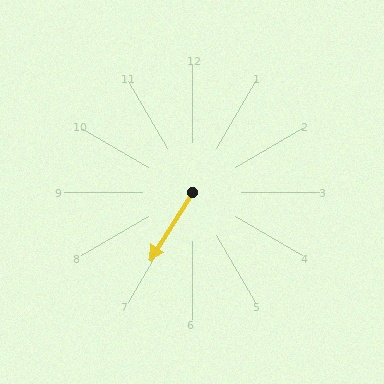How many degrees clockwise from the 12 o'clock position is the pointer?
Approximately 212 degrees.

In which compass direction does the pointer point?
Southwest.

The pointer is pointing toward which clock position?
Roughly 7 o'clock.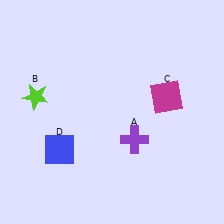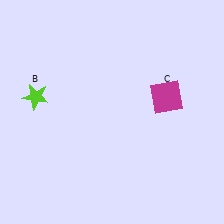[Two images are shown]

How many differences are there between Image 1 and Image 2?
There are 2 differences between the two images.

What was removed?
The blue square (D), the purple cross (A) were removed in Image 2.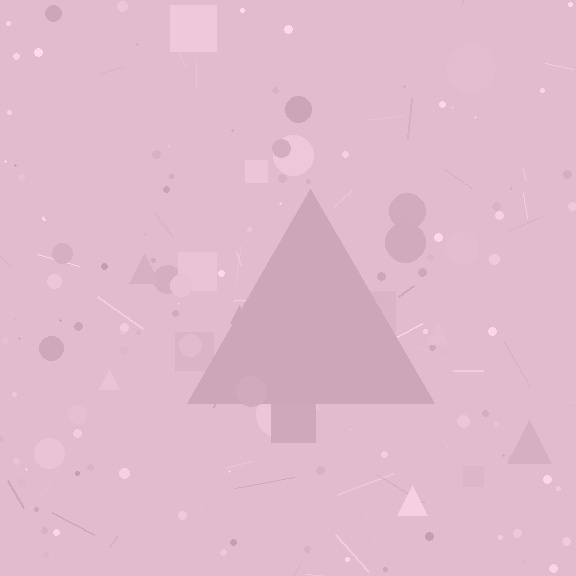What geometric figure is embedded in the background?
A triangle is embedded in the background.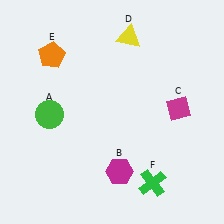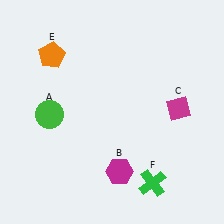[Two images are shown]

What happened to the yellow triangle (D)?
The yellow triangle (D) was removed in Image 2. It was in the top-right area of Image 1.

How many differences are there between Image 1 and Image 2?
There is 1 difference between the two images.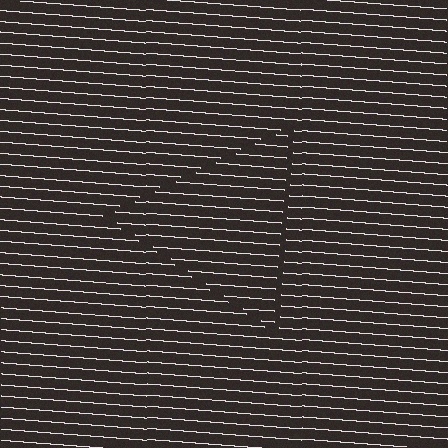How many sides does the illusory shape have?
3 sides — the line-ends trace a triangle.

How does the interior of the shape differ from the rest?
The interior of the shape contains the same grating, shifted by half a period — the contour is defined by the phase discontinuity where line-ends from the inner and outer gratings abut.